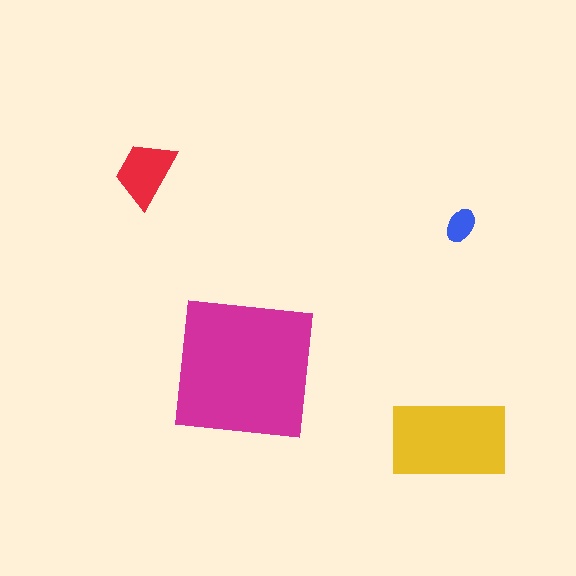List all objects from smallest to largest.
The blue ellipse, the red trapezoid, the yellow rectangle, the magenta square.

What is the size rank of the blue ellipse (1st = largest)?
4th.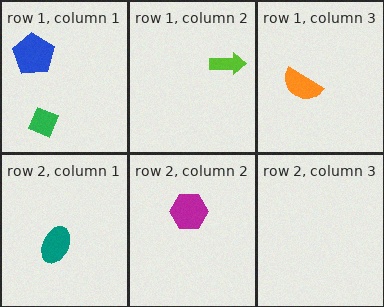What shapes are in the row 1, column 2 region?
The lime arrow.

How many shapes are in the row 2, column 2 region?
1.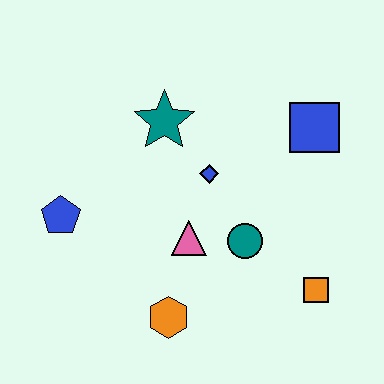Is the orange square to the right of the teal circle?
Yes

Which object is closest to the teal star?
The blue diamond is closest to the teal star.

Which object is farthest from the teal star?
The orange square is farthest from the teal star.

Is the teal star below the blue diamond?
No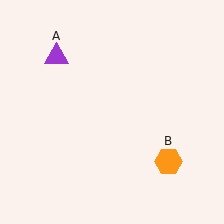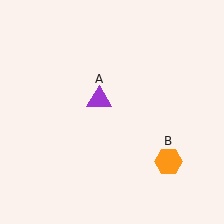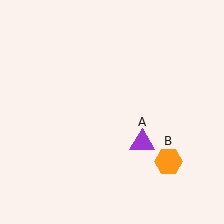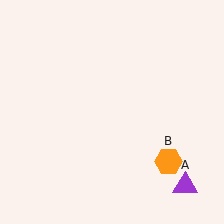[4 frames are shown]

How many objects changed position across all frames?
1 object changed position: purple triangle (object A).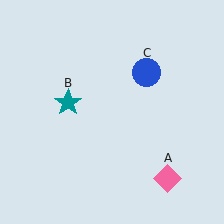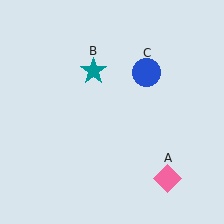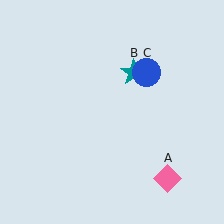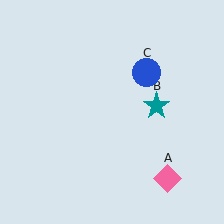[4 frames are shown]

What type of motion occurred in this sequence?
The teal star (object B) rotated clockwise around the center of the scene.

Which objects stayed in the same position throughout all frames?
Pink diamond (object A) and blue circle (object C) remained stationary.